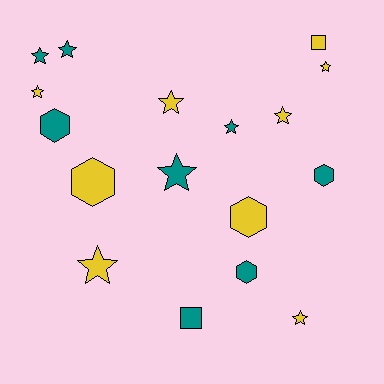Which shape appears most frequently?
Star, with 10 objects.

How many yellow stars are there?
There are 6 yellow stars.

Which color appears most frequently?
Yellow, with 9 objects.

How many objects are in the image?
There are 17 objects.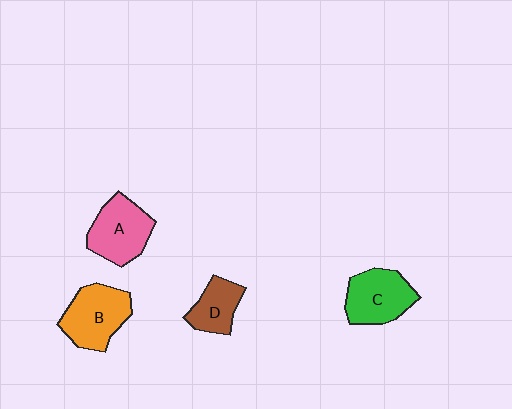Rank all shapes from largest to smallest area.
From largest to smallest: B (orange), A (pink), C (green), D (brown).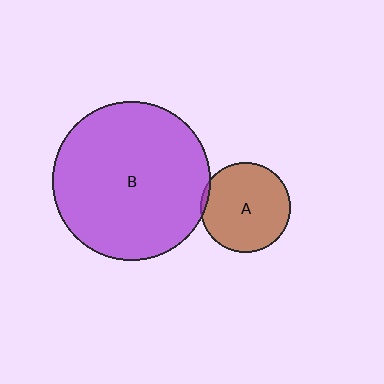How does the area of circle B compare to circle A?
Approximately 3.1 times.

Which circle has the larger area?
Circle B (purple).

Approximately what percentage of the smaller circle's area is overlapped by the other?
Approximately 5%.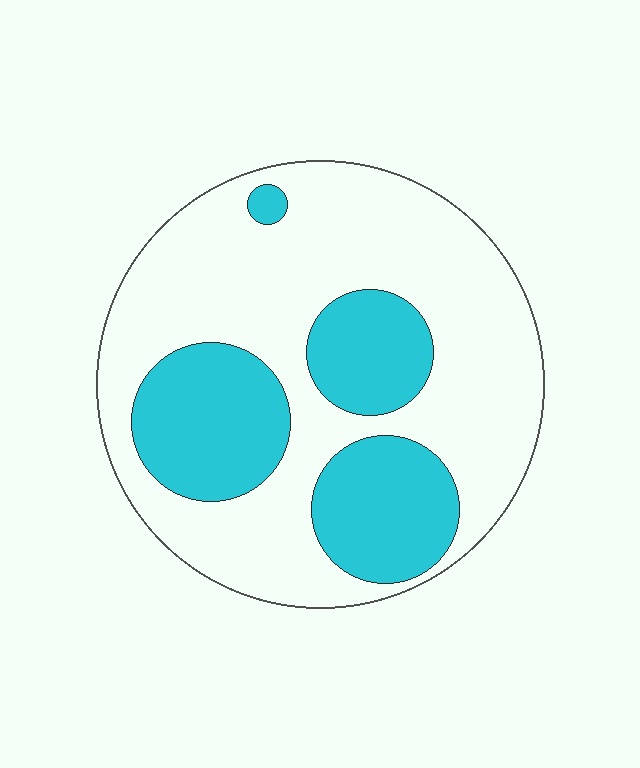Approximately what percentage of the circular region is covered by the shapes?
Approximately 35%.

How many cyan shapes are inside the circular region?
4.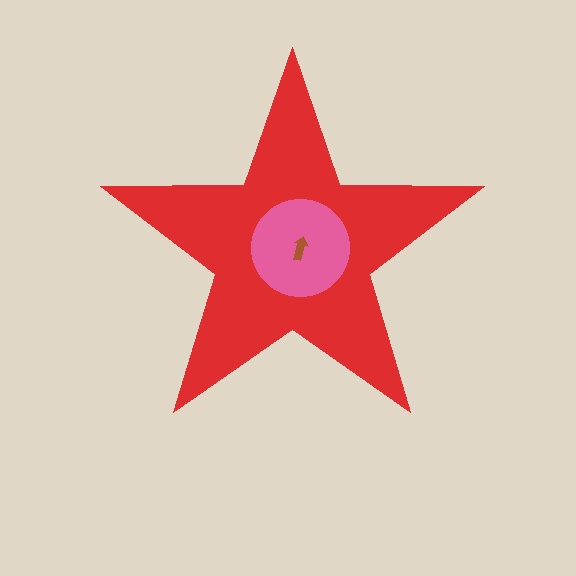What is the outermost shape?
The red star.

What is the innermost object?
The brown arrow.